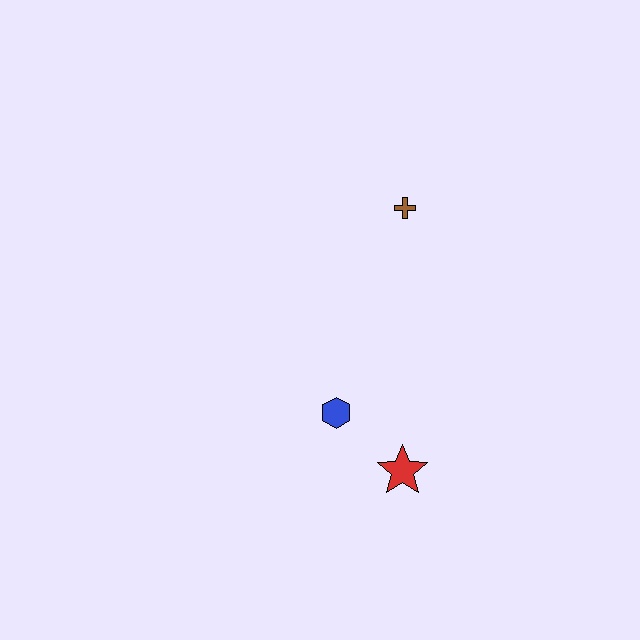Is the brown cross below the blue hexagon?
No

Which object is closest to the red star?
The blue hexagon is closest to the red star.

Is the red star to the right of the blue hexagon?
Yes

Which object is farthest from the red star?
The brown cross is farthest from the red star.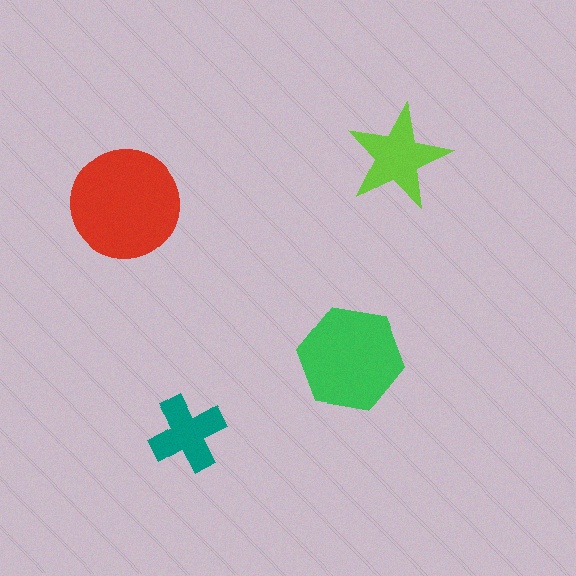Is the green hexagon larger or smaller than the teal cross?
Larger.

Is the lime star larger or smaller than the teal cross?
Larger.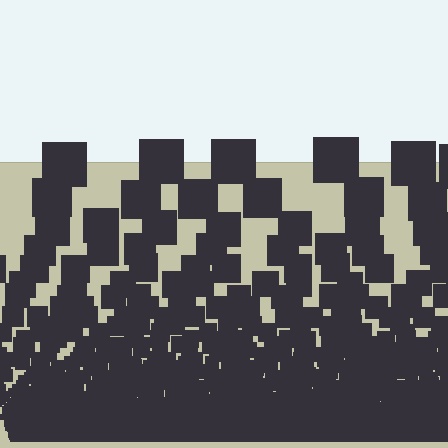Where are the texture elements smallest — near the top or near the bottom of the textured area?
Near the bottom.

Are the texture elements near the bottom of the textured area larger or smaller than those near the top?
Smaller. The gradient is inverted — elements near the bottom are smaller and denser.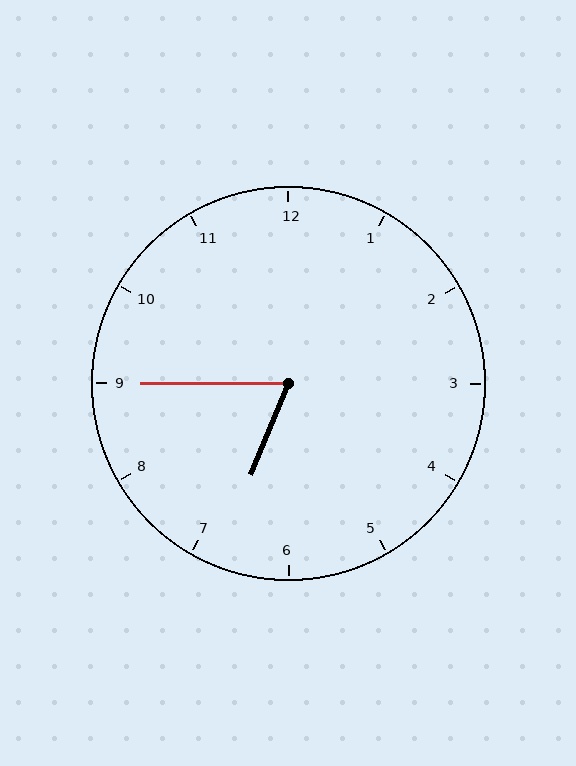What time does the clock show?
6:45.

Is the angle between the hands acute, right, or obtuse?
It is acute.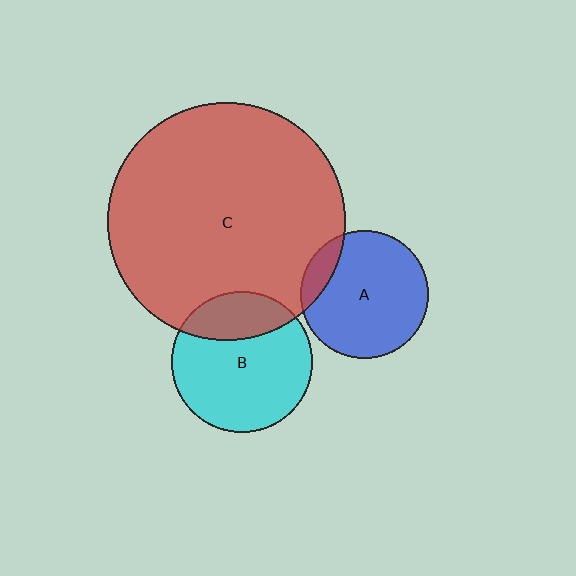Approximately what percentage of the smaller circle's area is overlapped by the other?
Approximately 25%.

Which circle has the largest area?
Circle C (red).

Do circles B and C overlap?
Yes.